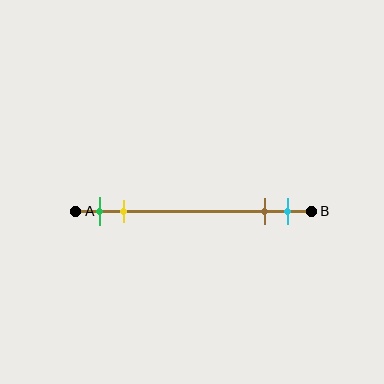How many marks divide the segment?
There are 4 marks dividing the segment.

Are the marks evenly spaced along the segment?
No, the marks are not evenly spaced.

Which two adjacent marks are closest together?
The brown and cyan marks are the closest adjacent pair.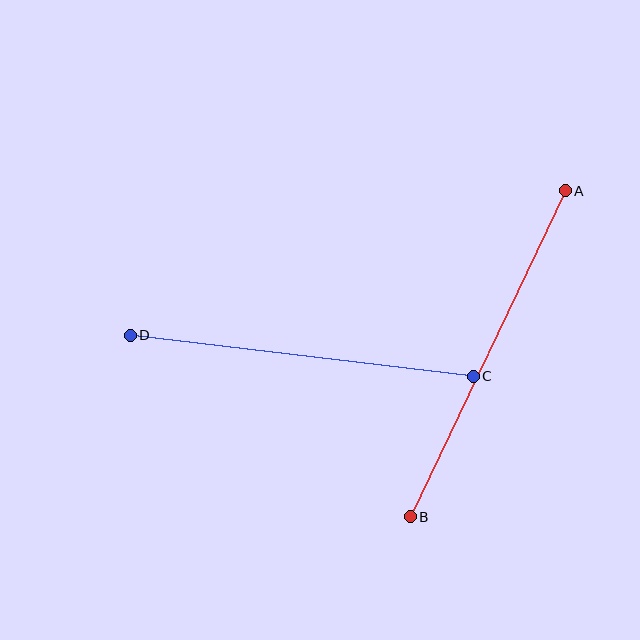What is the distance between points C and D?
The distance is approximately 345 pixels.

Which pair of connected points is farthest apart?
Points A and B are farthest apart.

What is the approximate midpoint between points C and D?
The midpoint is at approximately (302, 356) pixels.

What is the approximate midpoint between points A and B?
The midpoint is at approximately (488, 354) pixels.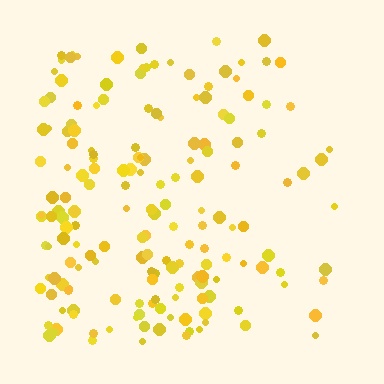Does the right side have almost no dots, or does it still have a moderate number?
Still a moderate number, just noticeably fewer than the left.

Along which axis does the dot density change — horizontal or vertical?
Horizontal.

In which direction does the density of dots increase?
From right to left, with the left side densest.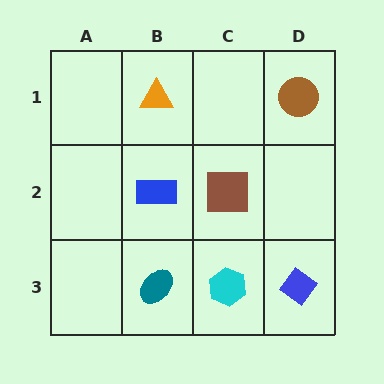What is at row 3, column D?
A blue diamond.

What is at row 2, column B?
A blue rectangle.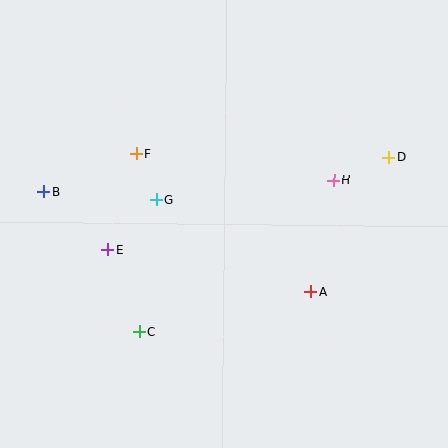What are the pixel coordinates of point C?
Point C is at (139, 332).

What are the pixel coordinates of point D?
Point D is at (388, 157).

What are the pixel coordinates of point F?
Point F is at (136, 154).